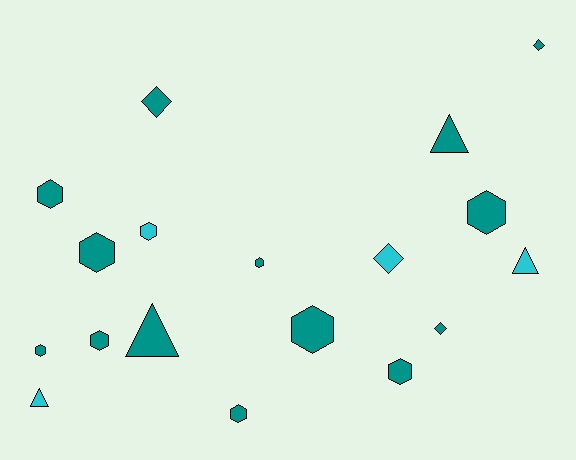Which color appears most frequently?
Teal, with 14 objects.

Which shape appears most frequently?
Hexagon, with 10 objects.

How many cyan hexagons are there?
There is 1 cyan hexagon.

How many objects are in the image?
There are 18 objects.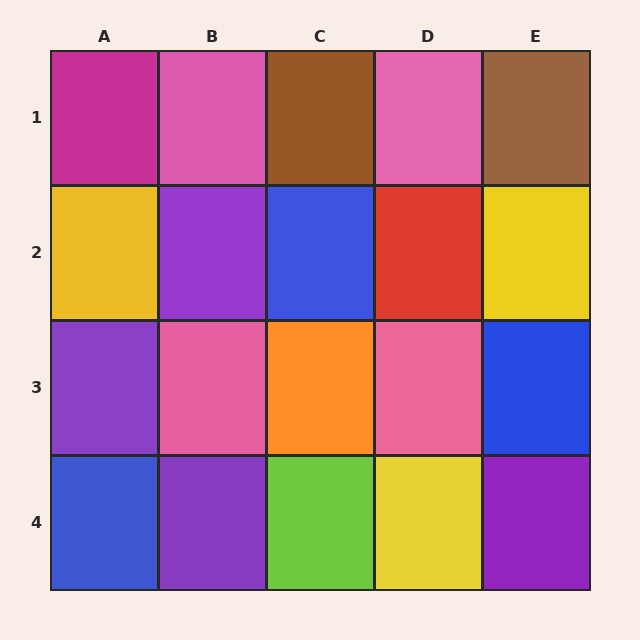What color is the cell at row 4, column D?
Yellow.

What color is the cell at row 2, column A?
Yellow.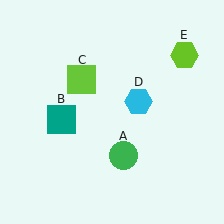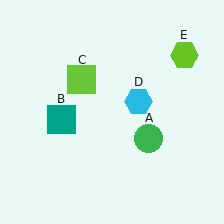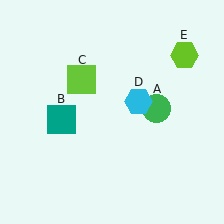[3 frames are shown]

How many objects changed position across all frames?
1 object changed position: green circle (object A).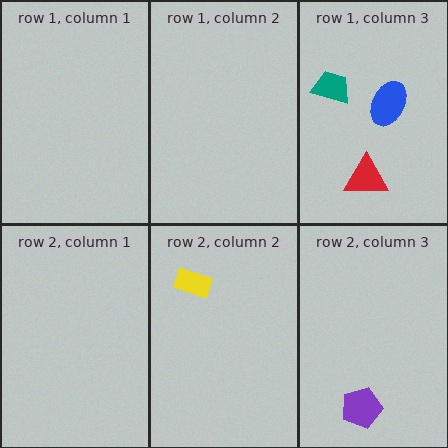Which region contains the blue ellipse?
The row 1, column 3 region.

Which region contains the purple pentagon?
The row 2, column 3 region.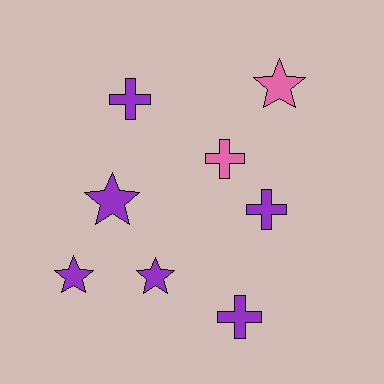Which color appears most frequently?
Purple, with 6 objects.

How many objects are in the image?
There are 8 objects.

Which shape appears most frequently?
Star, with 4 objects.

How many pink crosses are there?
There is 1 pink cross.